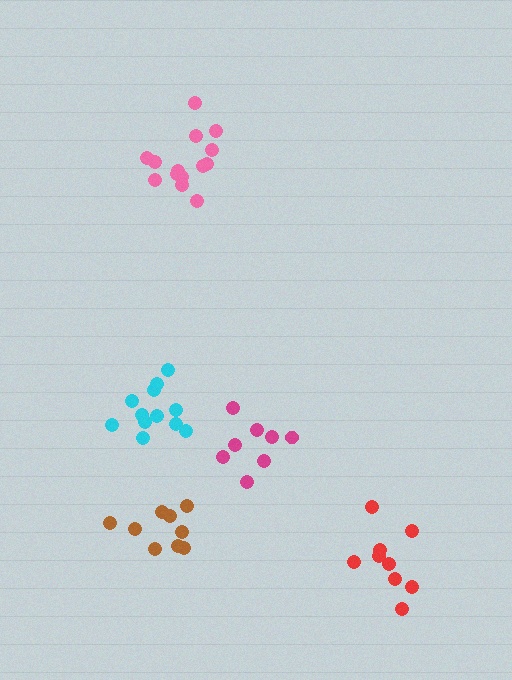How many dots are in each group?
Group 1: 12 dots, Group 2: 8 dots, Group 3: 9 dots, Group 4: 14 dots, Group 5: 9 dots (52 total).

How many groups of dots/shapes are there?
There are 5 groups.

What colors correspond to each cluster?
The clusters are colored: cyan, magenta, red, pink, brown.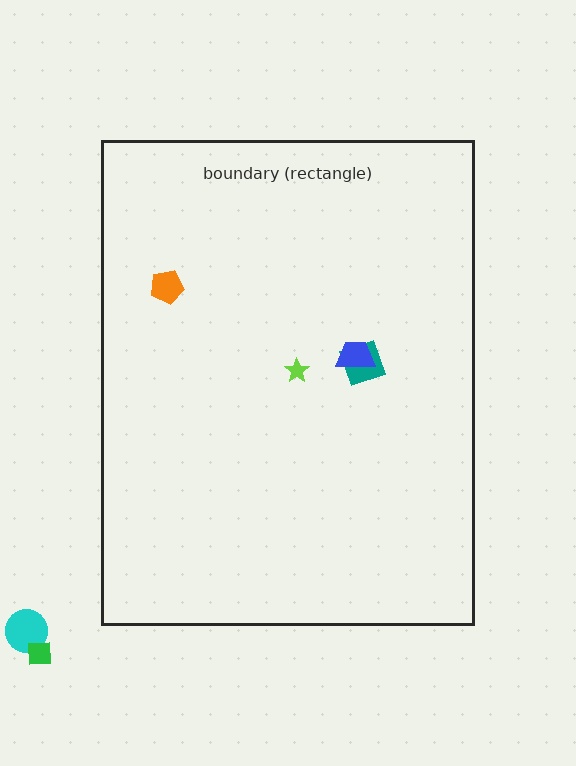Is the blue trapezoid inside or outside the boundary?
Inside.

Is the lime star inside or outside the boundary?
Inside.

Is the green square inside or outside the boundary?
Outside.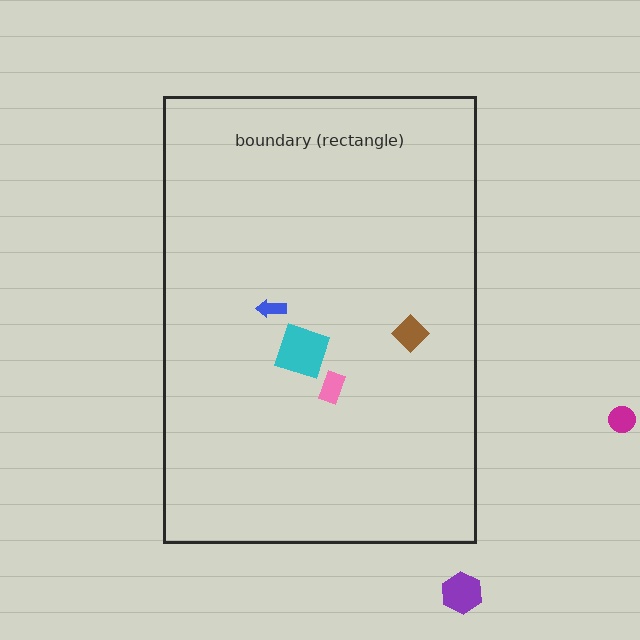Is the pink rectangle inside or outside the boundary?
Inside.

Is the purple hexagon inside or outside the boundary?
Outside.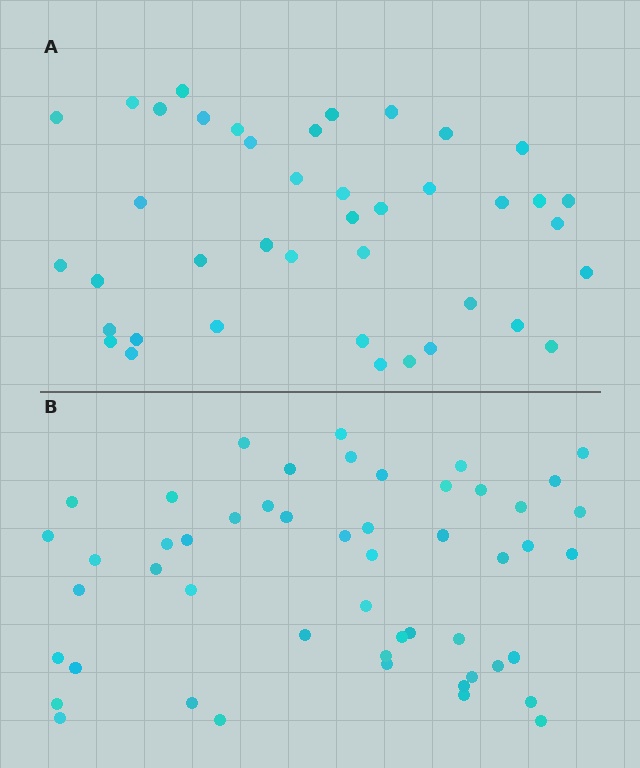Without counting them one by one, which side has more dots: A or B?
Region B (the bottom region) has more dots.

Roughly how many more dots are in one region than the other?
Region B has roughly 10 or so more dots than region A.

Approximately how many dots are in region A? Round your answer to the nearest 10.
About 40 dots. (The exact count is 41, which rounds to 40.)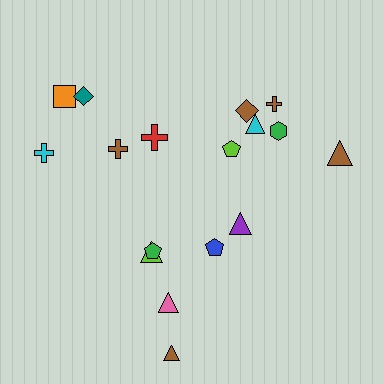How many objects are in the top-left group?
There are 5 objects.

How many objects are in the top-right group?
There are 7 objects.